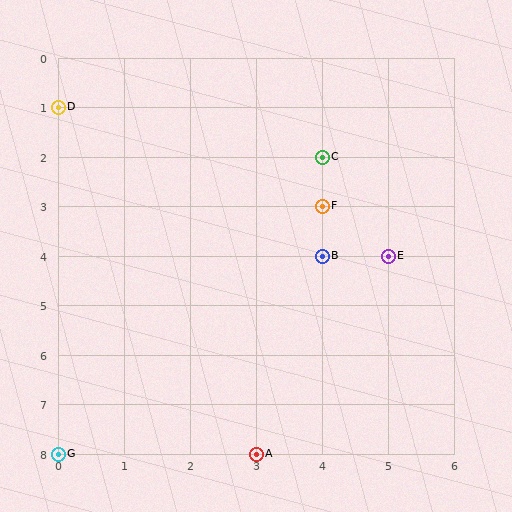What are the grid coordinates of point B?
Point B is at grid coordinates (4, 4).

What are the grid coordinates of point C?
Point C is at grid coordinates (4, 2).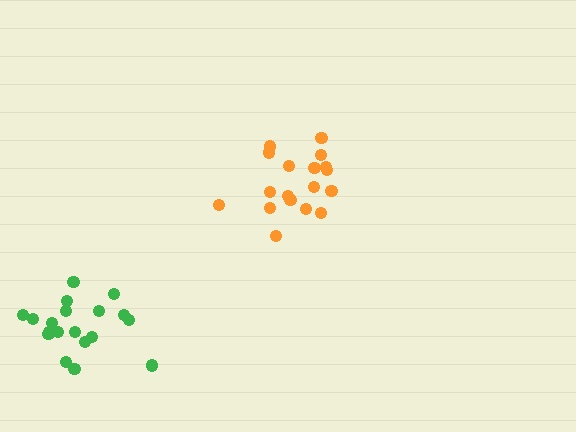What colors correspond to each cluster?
The clusters are colored: orange, green.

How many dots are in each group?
Group 1: 18 dots, Group 2: 19 dots (37 total).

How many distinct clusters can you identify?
There are 2 distinct clusters.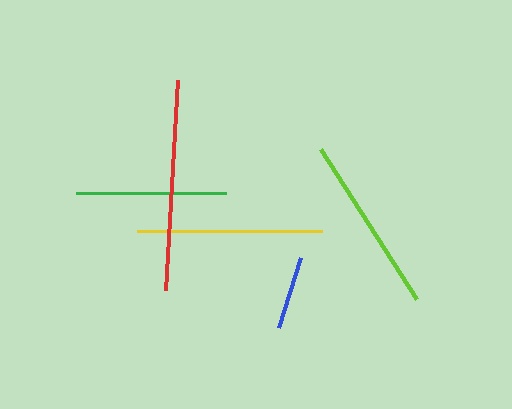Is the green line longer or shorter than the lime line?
The lime line is longer than the green line.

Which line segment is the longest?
The red line is the longest at approximately 210 pixels.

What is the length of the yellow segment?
The yellow segment is approximately 185 pixels long.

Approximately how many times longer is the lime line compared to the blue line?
The lime line is approximately 2.4 times the length of the blue line.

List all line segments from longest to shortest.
From longest to shortest: red, yellow, lime, green, blue.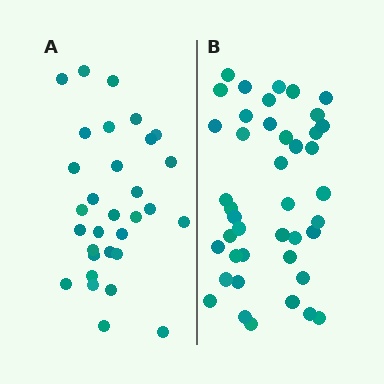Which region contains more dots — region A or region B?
Region B (the right region) has more dots.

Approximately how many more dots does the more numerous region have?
Region B has roughly 12 or so more dots than region A.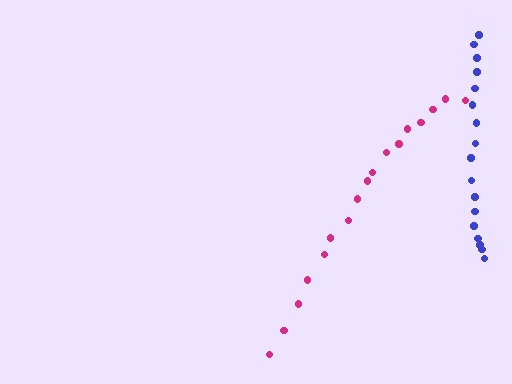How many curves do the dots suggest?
There are 2 distinct paths.